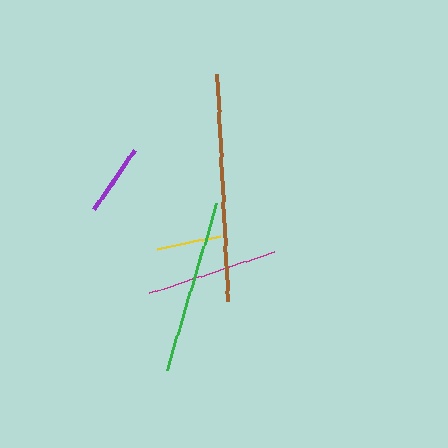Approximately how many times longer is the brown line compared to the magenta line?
The brown line is approximately 1.7 times the length of the magenta line.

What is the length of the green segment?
The green segment is approximately 175 pixels long.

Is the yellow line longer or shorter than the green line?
The green line is longer than the yellow line.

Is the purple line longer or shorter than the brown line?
The brown line is longer than the purple line.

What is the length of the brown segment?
The brown segment is approximately 227 pixels long.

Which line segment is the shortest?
The yellow line is the shortest at approximately 63 pixels.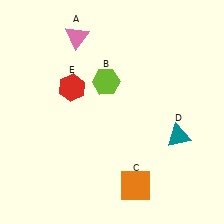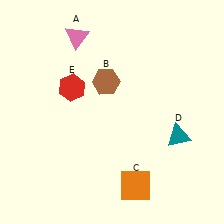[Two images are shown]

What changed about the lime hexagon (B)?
In Image 1, B is lime. In Image 2, it changed to brown.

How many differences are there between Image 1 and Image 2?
There is 1 difference between the two images.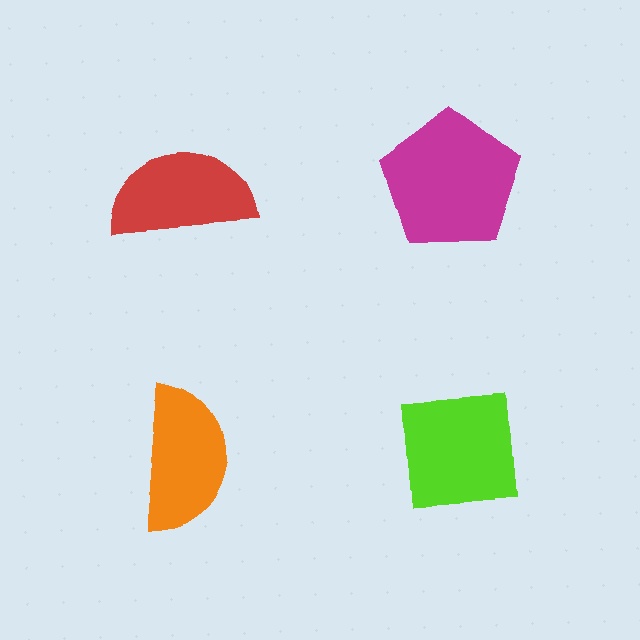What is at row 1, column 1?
A red semicircle.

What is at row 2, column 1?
An orange semicircle.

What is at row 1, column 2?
A magenta pentagon.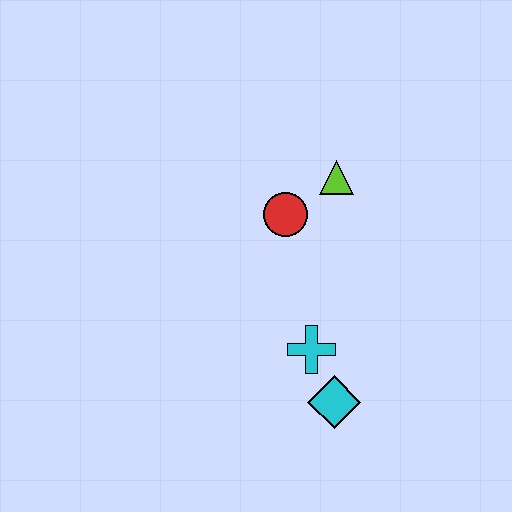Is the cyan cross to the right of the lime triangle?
No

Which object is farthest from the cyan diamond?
The lime triangle is farthest from the cyan diamond.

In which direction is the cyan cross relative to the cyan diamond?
The cyan cross is above the cyan diamond.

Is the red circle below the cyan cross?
No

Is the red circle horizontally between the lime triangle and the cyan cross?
No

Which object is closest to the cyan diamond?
The cyan cross is closest to the cyan diamond.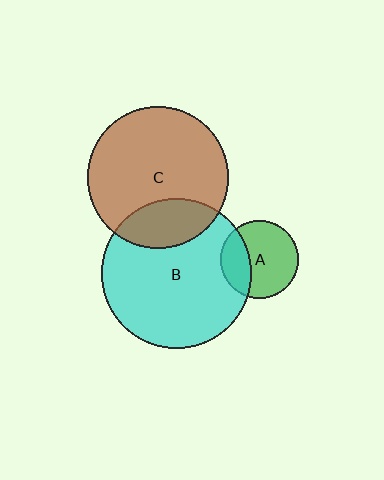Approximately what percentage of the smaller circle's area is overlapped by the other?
Approximately 25%.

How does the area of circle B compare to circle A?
Approximately 3.7 times.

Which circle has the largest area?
Circle B (cyan).